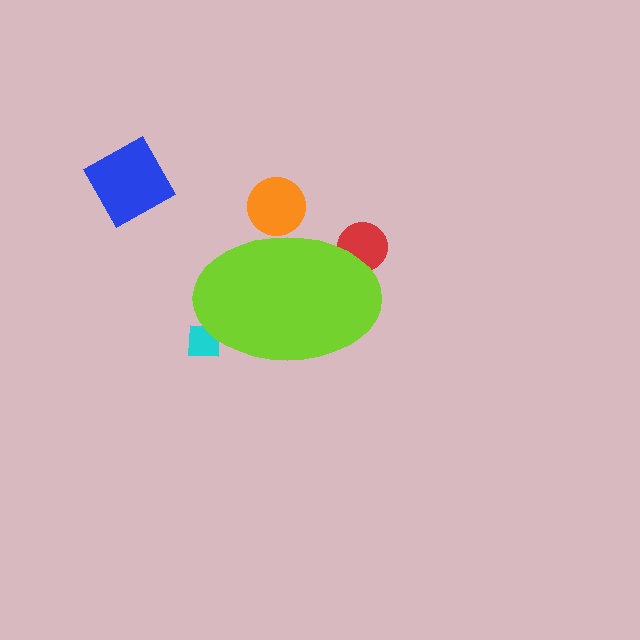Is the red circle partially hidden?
Yes, the red circle is partially hidden behind the lime ellipse.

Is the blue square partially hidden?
No, the blue square is fully visible.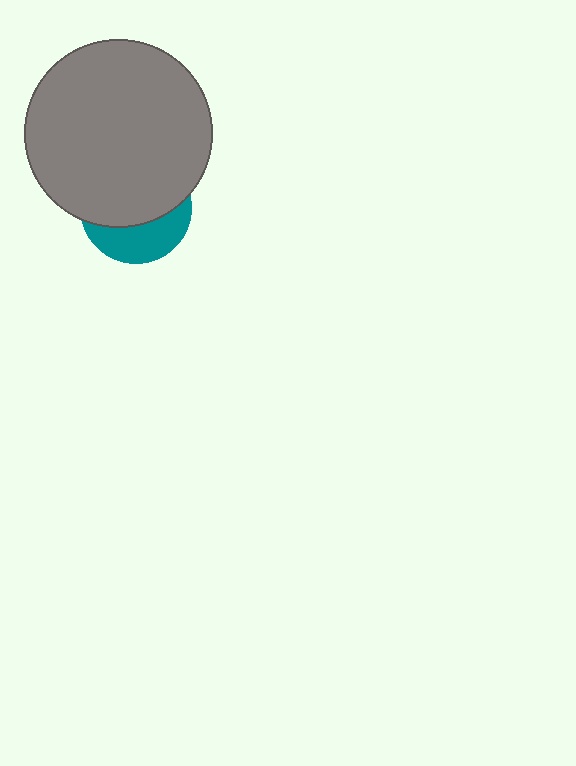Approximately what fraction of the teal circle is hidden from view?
Roughly 64% of the teal circle is hidden behind the gray circle.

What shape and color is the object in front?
The object in front is a gray circle.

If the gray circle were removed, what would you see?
You would see the complete teal circle.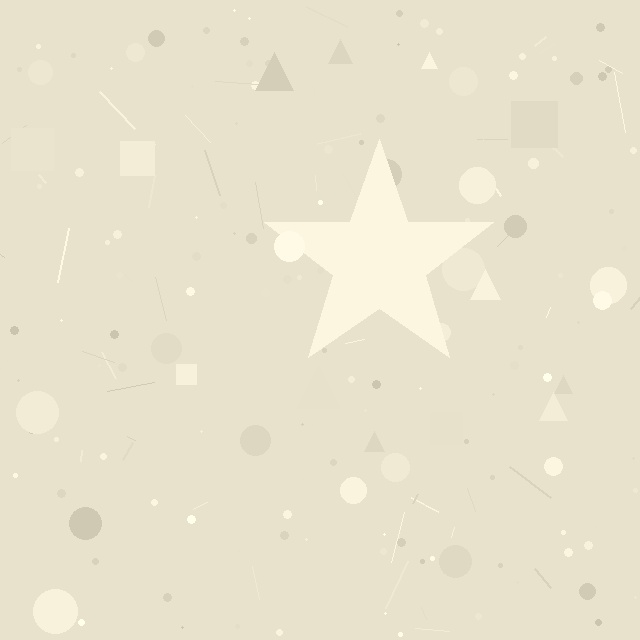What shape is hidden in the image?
A star is hidden in the image.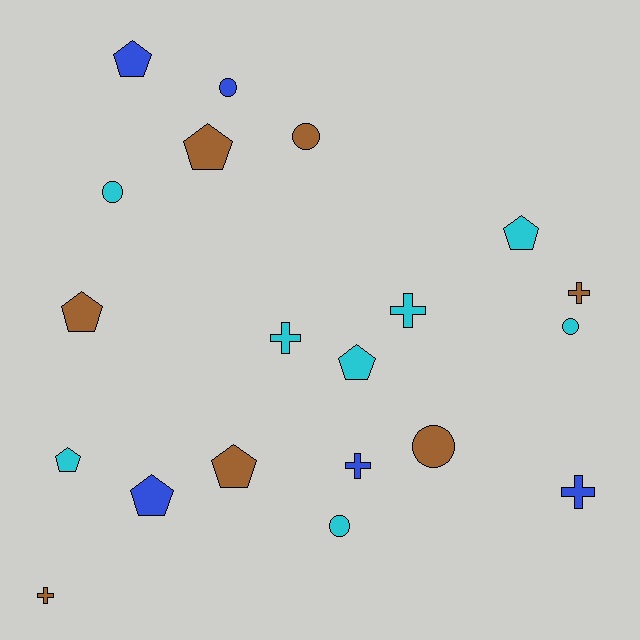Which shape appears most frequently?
Pentagon, with 8 objects.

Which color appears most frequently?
Cyan, with 8 objects.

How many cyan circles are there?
There are 3 cyan circles.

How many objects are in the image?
There are 20 objects.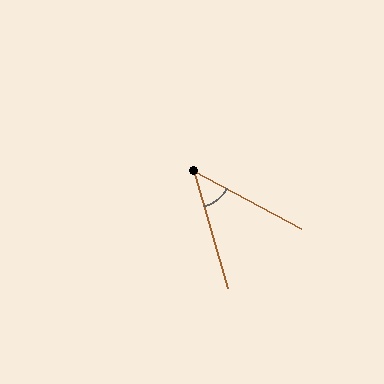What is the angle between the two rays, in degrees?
Approximately 46 degrees.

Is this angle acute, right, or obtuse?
It is acute.